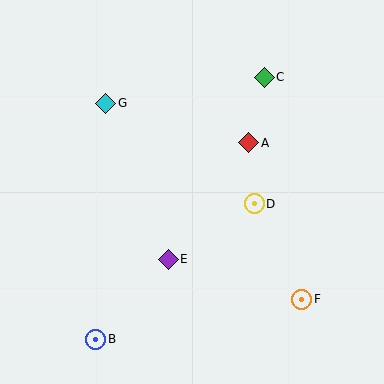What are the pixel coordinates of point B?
Point B is at (96, 339).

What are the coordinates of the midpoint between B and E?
The midpoint between B and E is at (132, 299).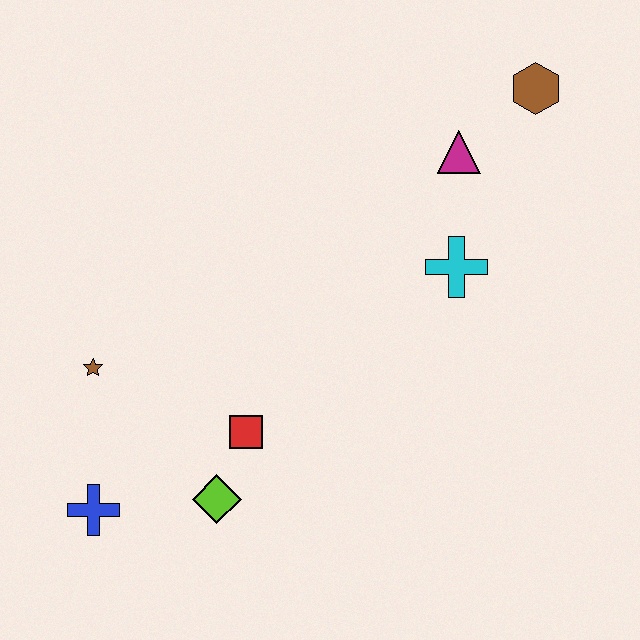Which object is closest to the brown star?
The blue cross is closest to the brown star.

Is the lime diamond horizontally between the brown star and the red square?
Yes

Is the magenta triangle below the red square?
No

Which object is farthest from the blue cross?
The brown hexagon is farthest from the blue cross.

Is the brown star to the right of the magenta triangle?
No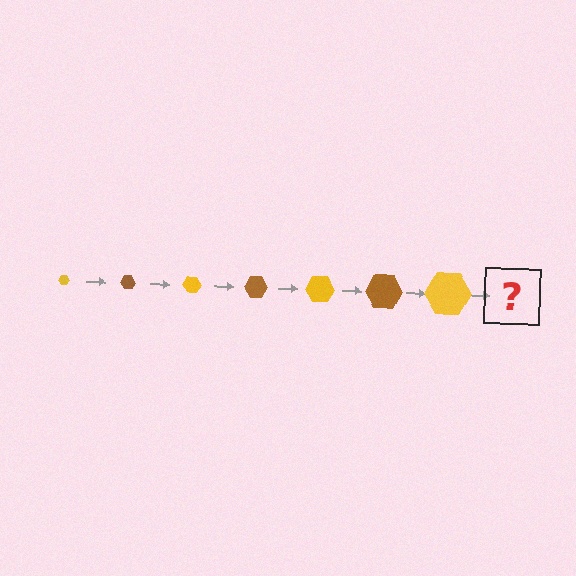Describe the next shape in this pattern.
It should be a brown hexagon, larger than the previous one.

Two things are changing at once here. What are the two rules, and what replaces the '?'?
The two rules are that the hexagon grows larger each step and the color cycles through yellow and brown. The '?' should be a brown hexagon, larger than the previous one.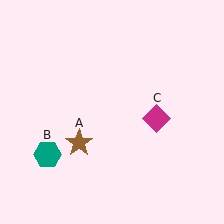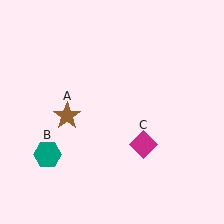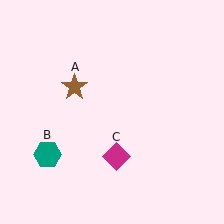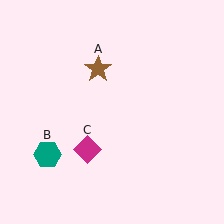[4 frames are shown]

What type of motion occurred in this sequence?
The brown star (object A), magenta diamond (object C) rotated clockwise around the center of the scene.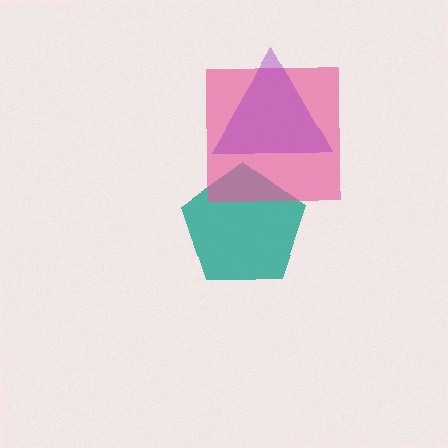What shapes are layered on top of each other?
The layered shapes are: a teal pentagon, a pink square, a purple triangle.